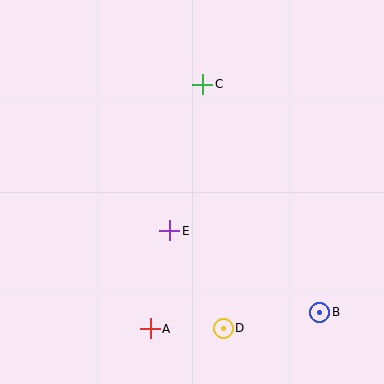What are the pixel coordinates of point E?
Point E is at (170, 231).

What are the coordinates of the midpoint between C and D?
The midpoint between C and D is at (213, 206).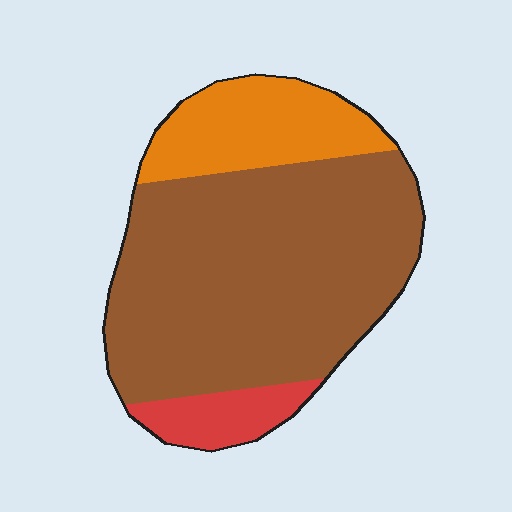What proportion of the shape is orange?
Orange takes up about one fifth (1/5) of the shape.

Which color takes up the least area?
Red, at roughly 10%.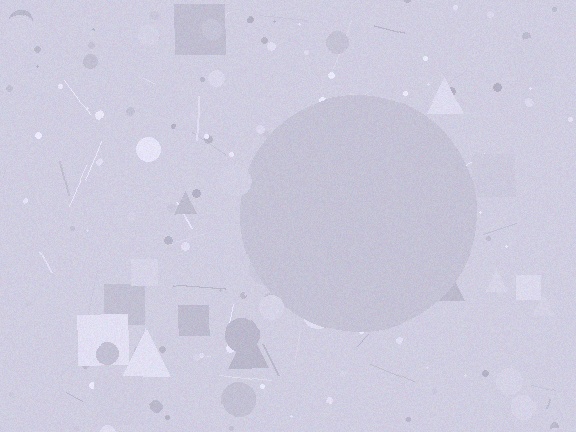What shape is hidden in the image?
A circle is hidden in the image.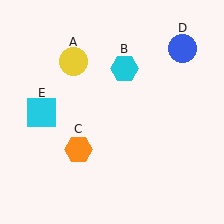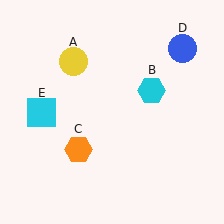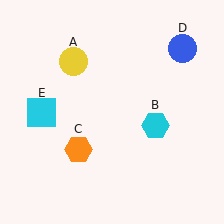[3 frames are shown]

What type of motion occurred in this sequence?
The cyan hexagon (object B) rotated clockwise around the center of the scene.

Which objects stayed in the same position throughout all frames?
Yellow circle (object A) and orange hexagon (object C) and blue circle (object D) and cyan square (object E) remained stationary.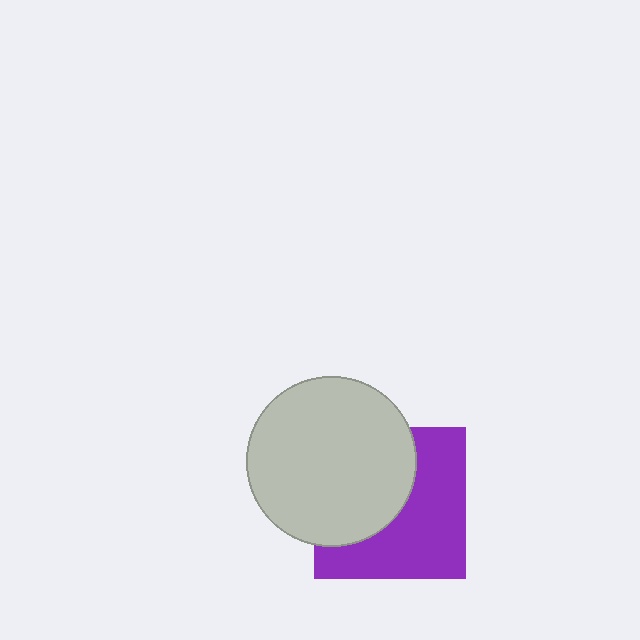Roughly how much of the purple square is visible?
About half of it is visible (roughly 54%).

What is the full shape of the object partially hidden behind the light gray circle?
The partially hidden object is a purple square.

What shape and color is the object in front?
The object in front is a light gray circle.